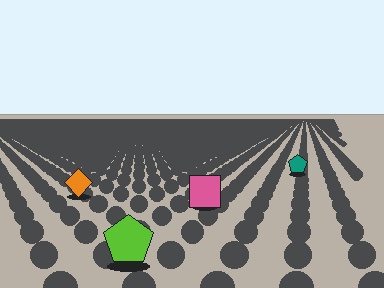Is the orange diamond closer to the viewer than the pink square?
No. The pink square is closer — you can tell from the texture gradient: the ground texture is coarser near it.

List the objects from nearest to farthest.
From nearest to farthest: the lime pentagon, the pink square, the orange diamond, the teal pentagon.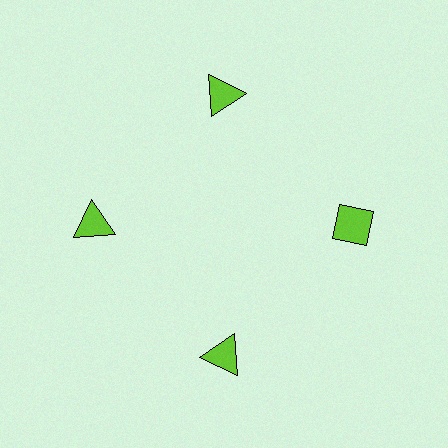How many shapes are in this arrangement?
There are 4 shapes arranged in a ring pattern.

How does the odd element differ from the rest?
It has a different shape: diamond instead of triangle.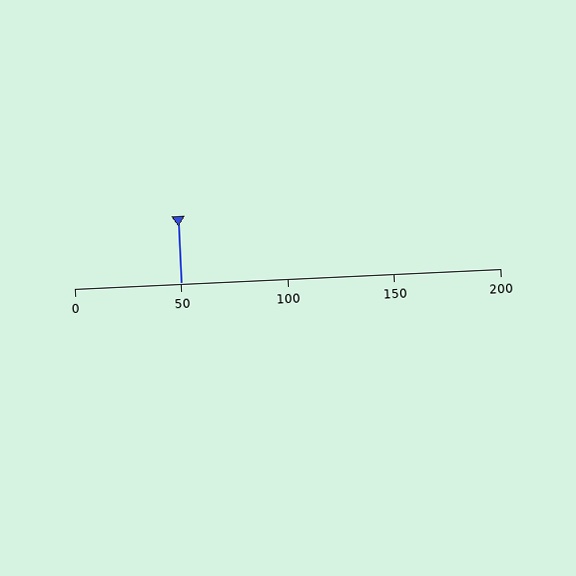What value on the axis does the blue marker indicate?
The marker indicates approximately 50.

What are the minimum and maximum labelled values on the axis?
The axis runs from 0 to 200.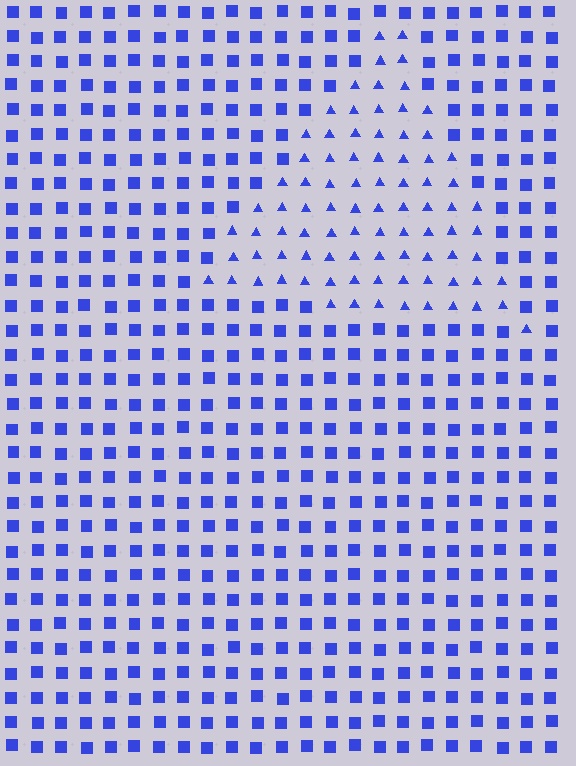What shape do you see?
I see a triangle.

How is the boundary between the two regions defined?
The boundary is defined by a change in element shape: triangles inside vs. squares outside. All elements share the same color and spacing.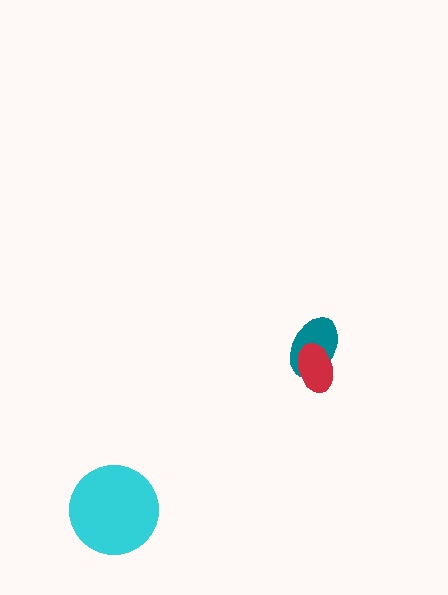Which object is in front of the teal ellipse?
The red ellipse is in front of the teal ellipse.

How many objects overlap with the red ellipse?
1 object overlaps with the red ellipse.